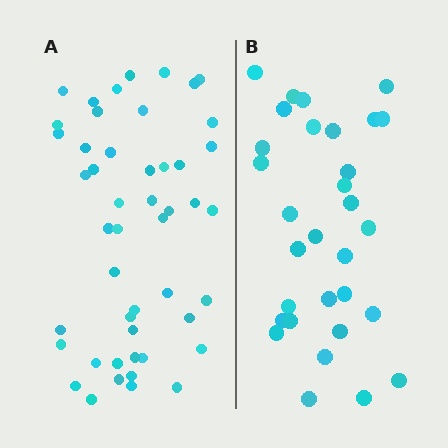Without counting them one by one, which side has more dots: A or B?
Region A (the left region) has more dots.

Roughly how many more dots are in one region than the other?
Region A has approximately 15 more dots than region B.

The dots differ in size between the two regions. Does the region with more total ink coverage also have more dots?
No. Region B has more total ink coverage because its dots are larger, but region A actually contains more individual dots. Total area can be misleading — the number of items is what matters here.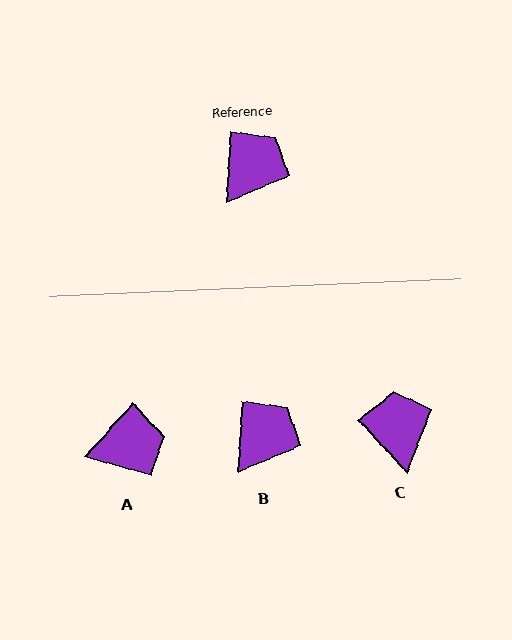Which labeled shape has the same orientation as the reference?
B.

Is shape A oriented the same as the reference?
No, it is off by about 39 degrees.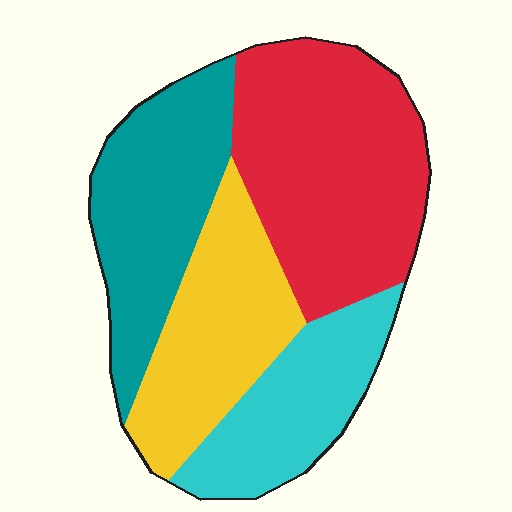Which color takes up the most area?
Red, at roughly 35%.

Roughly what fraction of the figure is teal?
Teal takes up about one quarter (1/4) of the figure.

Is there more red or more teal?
Red.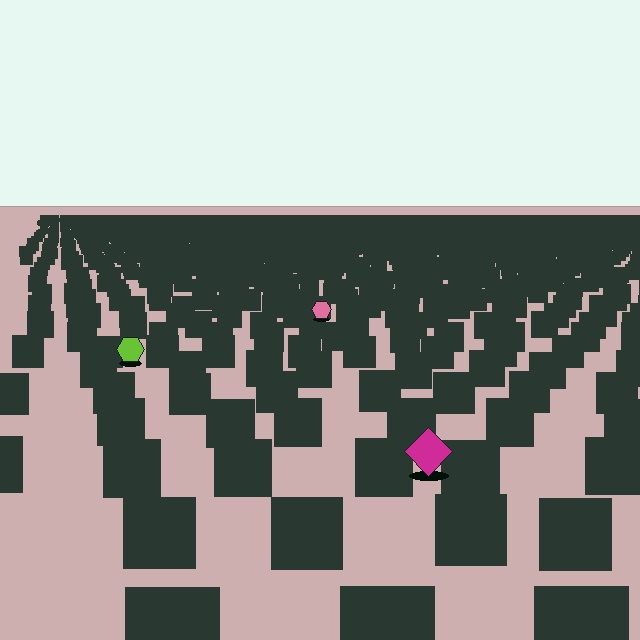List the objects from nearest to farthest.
From nearest to farthest: the magenta diamond, the lime hexagon, the pink hexagon.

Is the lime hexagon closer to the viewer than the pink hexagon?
Yes. The lime hexagon is closer — you can tell from the texture gradient: the ground texture is coarser near it.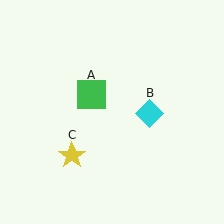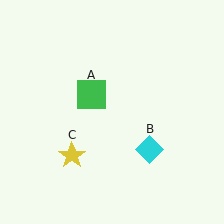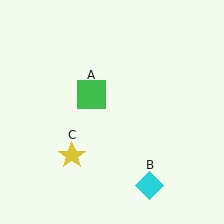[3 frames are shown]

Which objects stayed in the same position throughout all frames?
Green square (object A) and yellow star (object C) remained stationary.